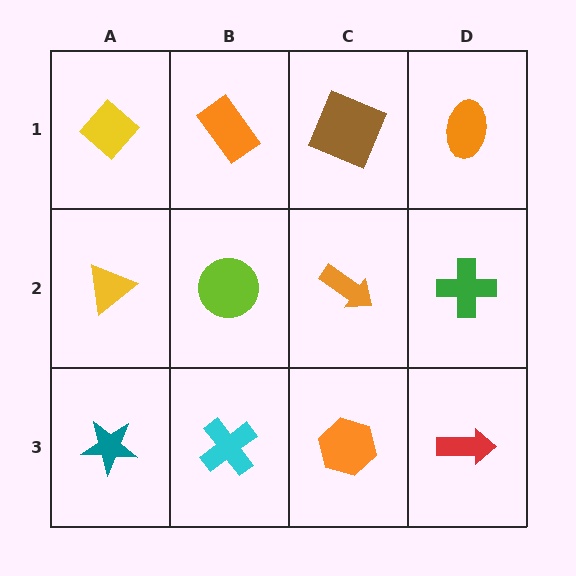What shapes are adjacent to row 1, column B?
A lime circle (row 2, column B), a yellow diamond (row 1, column A), a brown square (row 1, column C).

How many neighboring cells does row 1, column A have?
2.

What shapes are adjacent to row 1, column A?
A yellow triangle (row 2, column A), an orange rectangle (row 1, column B).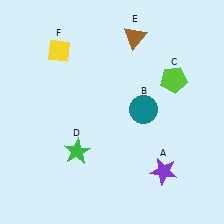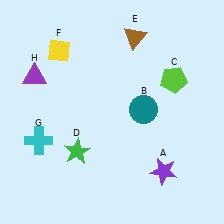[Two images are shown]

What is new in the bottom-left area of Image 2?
A cyan cross (G) was added in the bottom-left area of Image 2.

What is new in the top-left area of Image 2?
A purple triangle (H) was added in the top-left area of Image 2.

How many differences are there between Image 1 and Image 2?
There are 2 differences between the two images.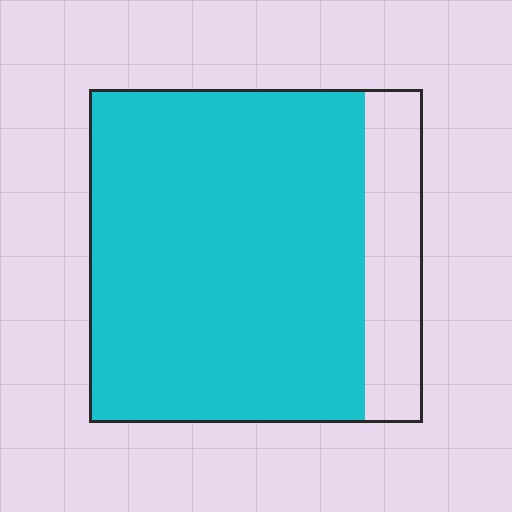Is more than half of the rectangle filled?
Yes.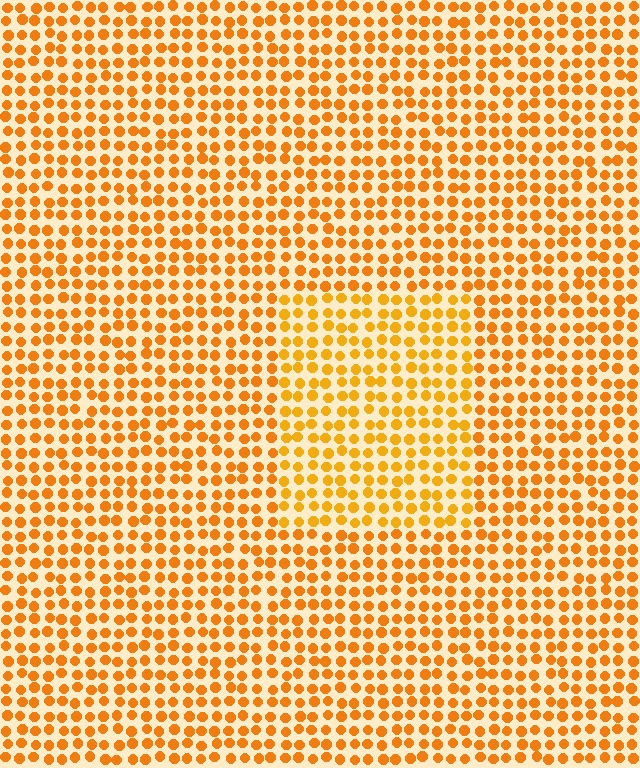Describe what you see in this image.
The image is filled with small orange elements in a uniform arrangement. A rectangle-shaped region is visible where the elements are tinted to a slightly different hue, forming a subtle color boundary.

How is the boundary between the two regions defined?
The boundary is defined purely by a slight shift in hue (about 13 degrees). Spacing, size, and orientation are identical on both sides.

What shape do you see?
I see a rectangle.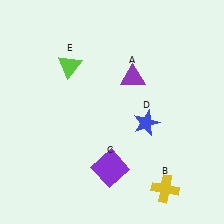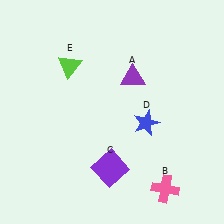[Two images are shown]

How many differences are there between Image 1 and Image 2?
There is 1 difference between the two images.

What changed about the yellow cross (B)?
In Image 1, B is yellow. In Image 2, it changed to pink.